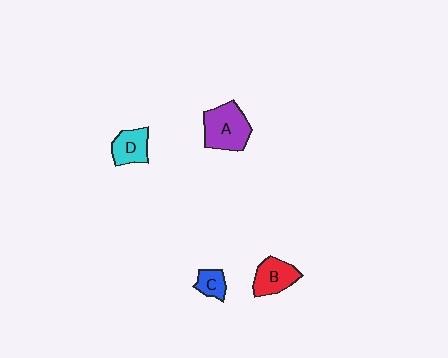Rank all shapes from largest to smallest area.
From largest to smallest: A (purple), B (red), D (cyan), C (blue).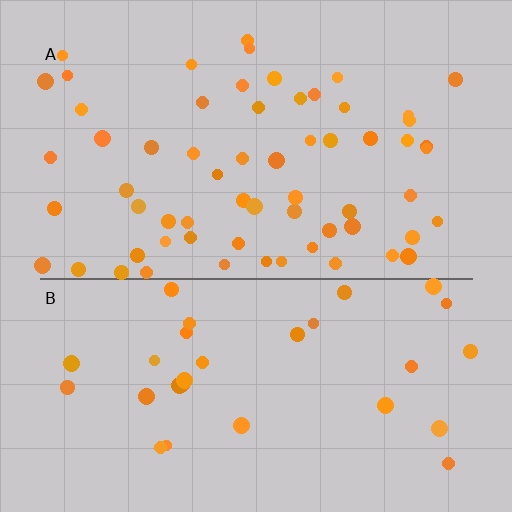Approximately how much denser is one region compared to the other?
Approximately 2.0× — region A over region B.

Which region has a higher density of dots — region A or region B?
A (the top).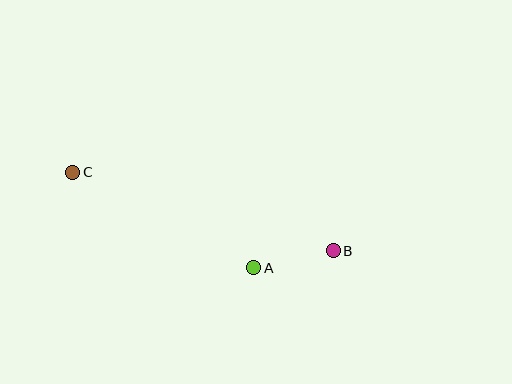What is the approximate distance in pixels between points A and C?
The distance between A and C is approximately 205 pixels.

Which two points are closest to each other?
Points A and B are closest to each other.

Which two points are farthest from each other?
Points B and C are farthest from each other.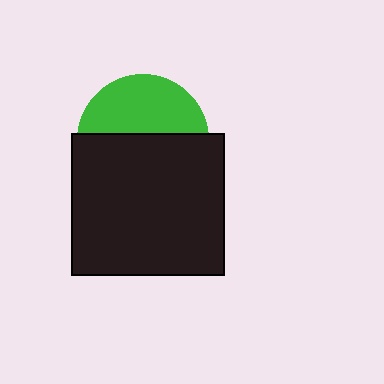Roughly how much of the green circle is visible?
A small part of it is visible (roughly 43%).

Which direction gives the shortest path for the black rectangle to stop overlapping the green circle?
Moving down gives the shortest separation.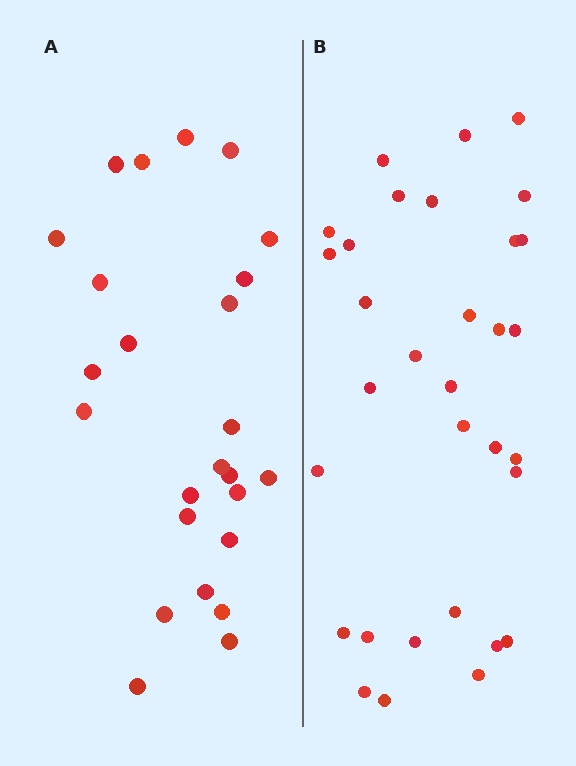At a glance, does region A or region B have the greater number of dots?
Region B (the right region) has more dots.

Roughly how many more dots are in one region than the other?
Region B has roughly 8 or so more dots than region A.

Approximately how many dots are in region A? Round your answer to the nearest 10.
About 20 dots. (The exact count is 25, which rounds to 20.)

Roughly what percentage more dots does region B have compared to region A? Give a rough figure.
About 30% more.